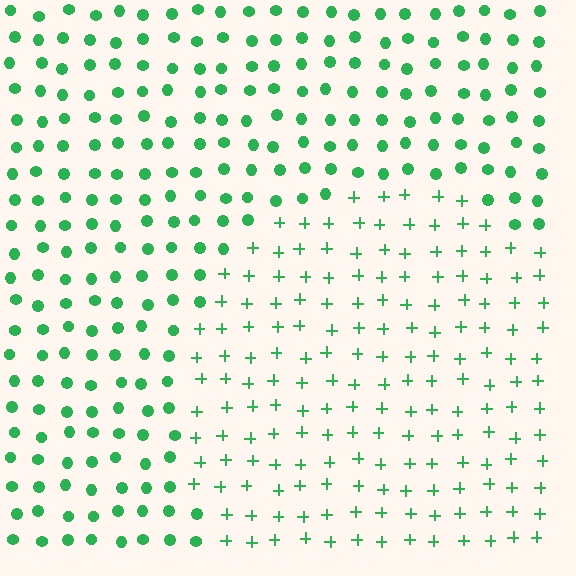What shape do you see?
I see a circle.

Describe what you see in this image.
The image is filled with small green elements arranged in a uniform grid. A circle-shaped region contains plus signs, while the surrounding area contains circles. The boundary is defined purely by the change in element shape.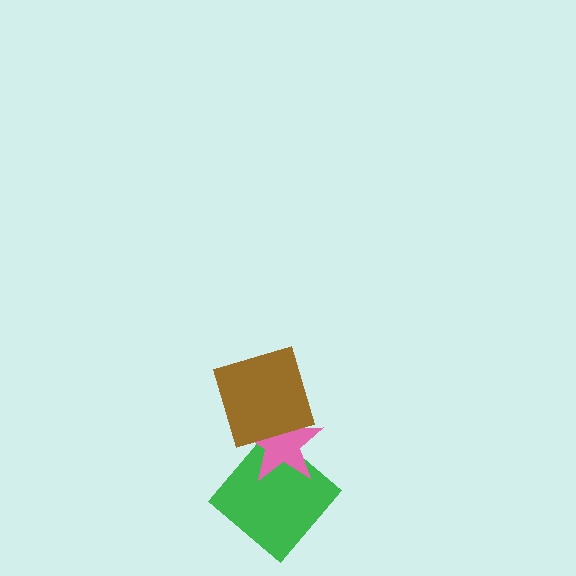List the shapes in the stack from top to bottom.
From top to bottom: the brown square, the pink star, the green diamond.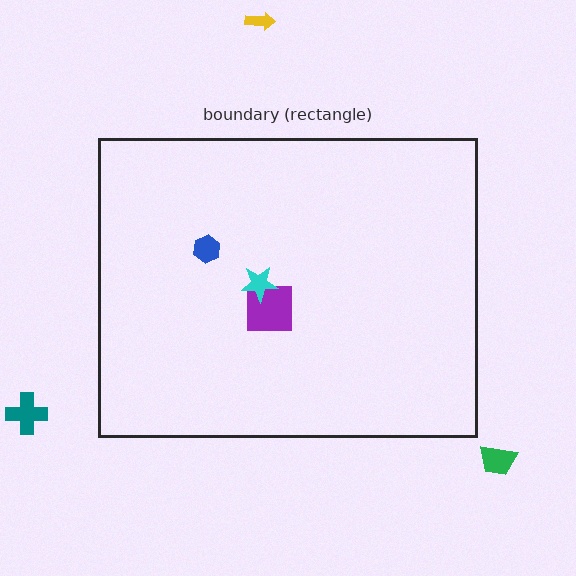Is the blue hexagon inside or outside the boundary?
Inside.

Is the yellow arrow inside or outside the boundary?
Outside.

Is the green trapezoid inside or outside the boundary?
Outside.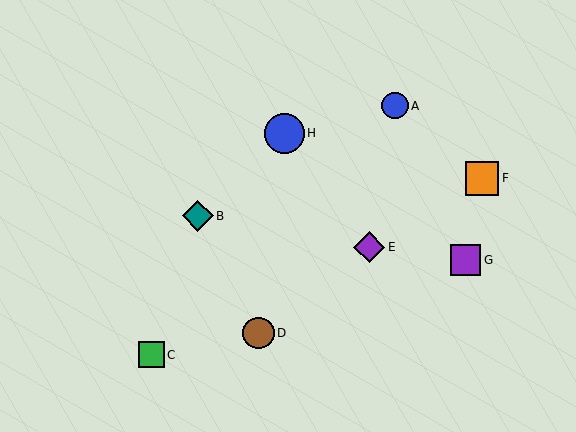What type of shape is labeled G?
Shape G is a purple square.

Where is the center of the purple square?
The center of the purple square is at (465, 260).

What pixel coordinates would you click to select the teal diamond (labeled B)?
Click at (198, 216) to select the teal diamond B.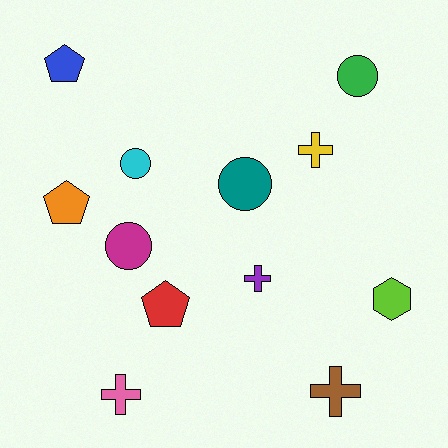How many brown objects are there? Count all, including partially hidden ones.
There is 1 brown object.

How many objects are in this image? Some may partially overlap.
There are 12 objects.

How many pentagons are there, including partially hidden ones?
There are 3 pentagons.